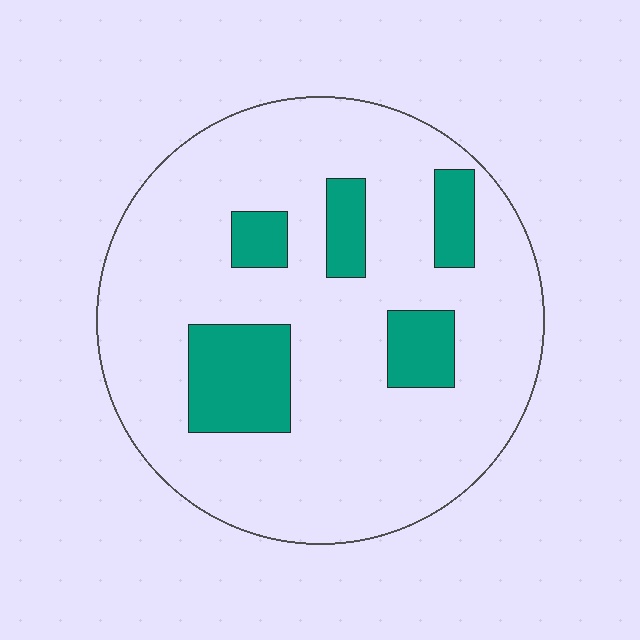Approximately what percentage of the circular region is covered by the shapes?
Approximately 20%.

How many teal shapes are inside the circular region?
5.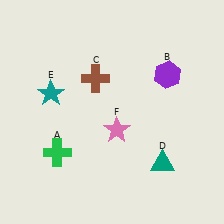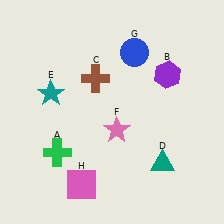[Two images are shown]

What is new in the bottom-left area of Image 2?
A pink square (H) was added in the bottom-left area of Image 2.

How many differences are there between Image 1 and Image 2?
There are 2 differences between the two images.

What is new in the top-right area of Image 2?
A blue circle (G) was added in the top-right area of Image 2.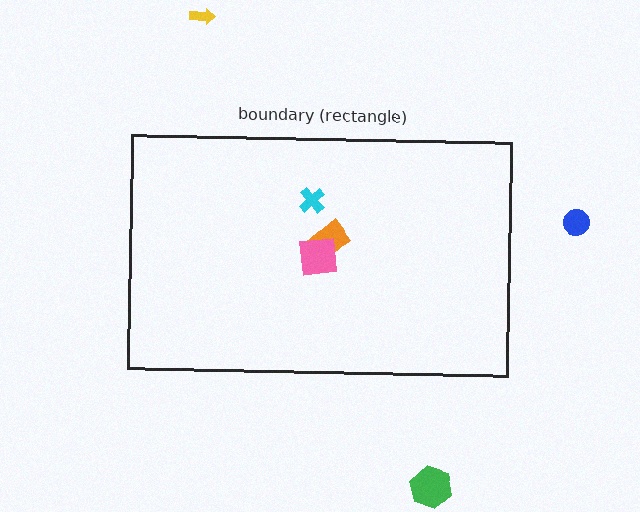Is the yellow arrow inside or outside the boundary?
Outside.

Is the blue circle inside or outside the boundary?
Outside.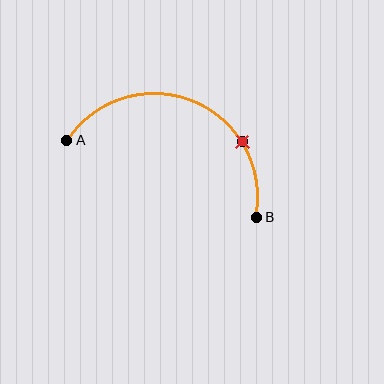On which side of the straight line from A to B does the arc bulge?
The arc bulges above the straight line connecting A and B.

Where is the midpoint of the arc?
The arc midpoint is the point on the curve farthest from the straight line joining A and B. It sits above that line.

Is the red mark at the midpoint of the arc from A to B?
No. The red mark lies on the arc but is closer to endpoint B. The arc midpoint would be at the point on the curve equidistant along the arc from both A and B.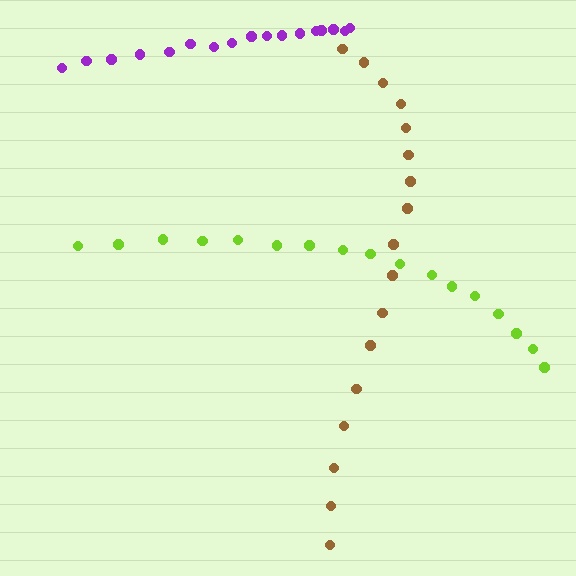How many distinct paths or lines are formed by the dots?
There are 3 distinct paths.